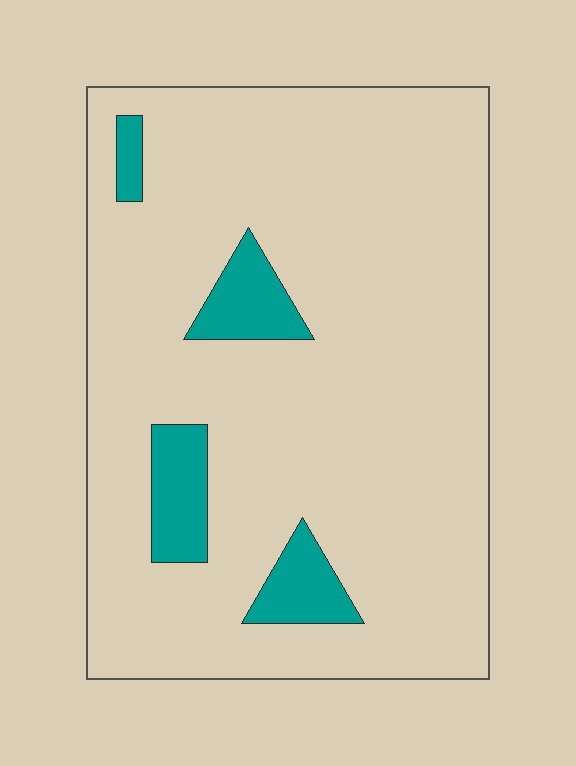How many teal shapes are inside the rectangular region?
4.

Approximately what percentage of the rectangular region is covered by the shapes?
Approximately 10%.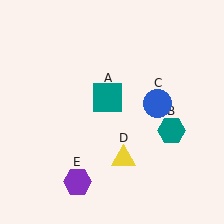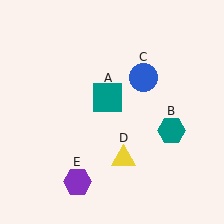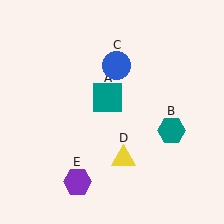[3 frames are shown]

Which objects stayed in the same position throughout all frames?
Teal square (object A) and teal hexagon (object B) and yellow triangle (object D) and purple hexagon (object E) remained stationary.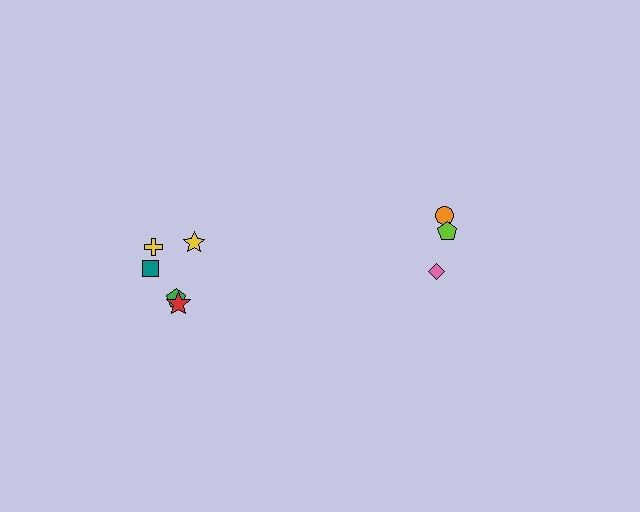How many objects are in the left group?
There are 5 objects.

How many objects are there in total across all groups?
There are 8 objects.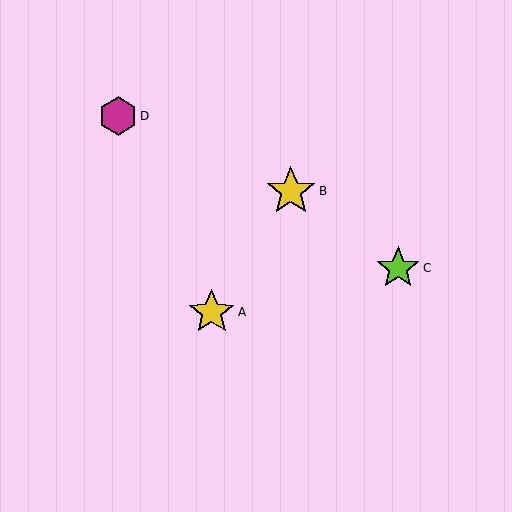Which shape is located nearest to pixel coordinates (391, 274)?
The lime star (labeled C) at (398, 268) is nearest to that location.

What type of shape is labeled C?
Shape C is a lime star.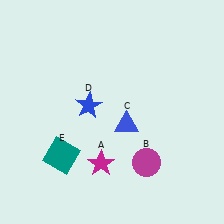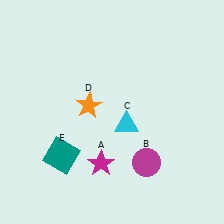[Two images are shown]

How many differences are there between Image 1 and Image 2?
There are 2 differences between the two images.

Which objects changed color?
C changed from blue to cyan. D changed from blue to orange.